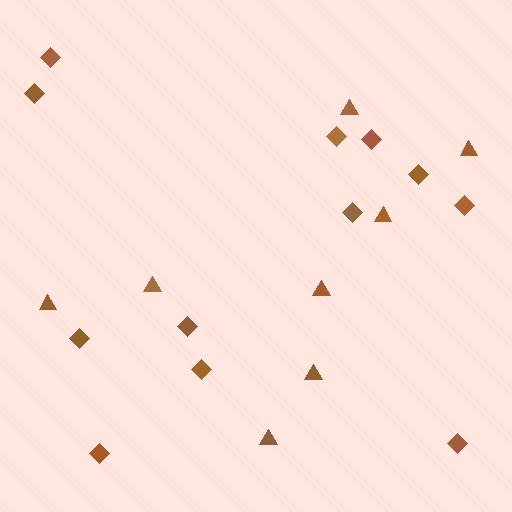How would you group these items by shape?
There are 2 groups: one group of triangles (8) and one group of diamonds (12).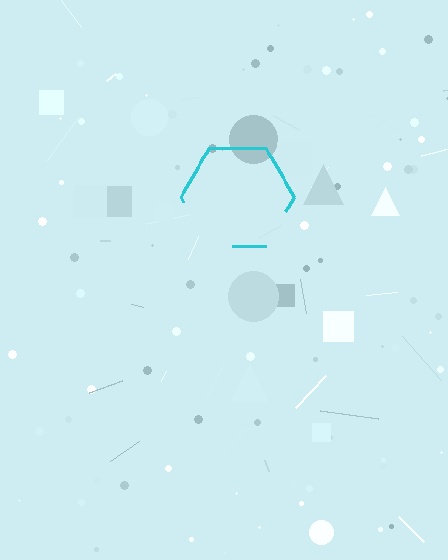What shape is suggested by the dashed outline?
The dashed outline suggests a hexagon.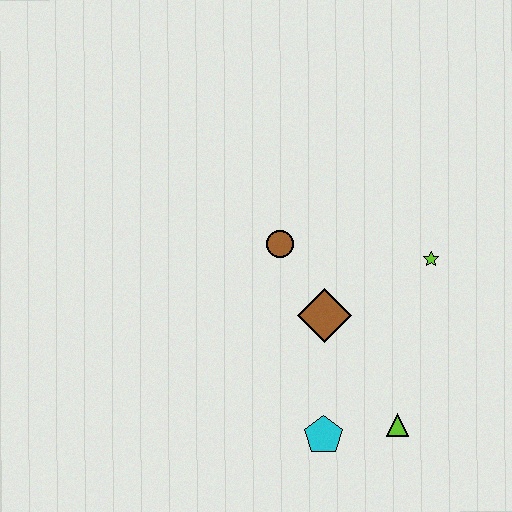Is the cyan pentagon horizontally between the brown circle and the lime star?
Yes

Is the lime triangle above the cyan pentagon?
Yes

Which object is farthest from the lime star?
The cyan pentagon is farthest from the lime star.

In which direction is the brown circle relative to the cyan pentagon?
The brown circle is above the cyan pentagon.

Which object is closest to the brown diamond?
The brown circle is closest to the brown diamond.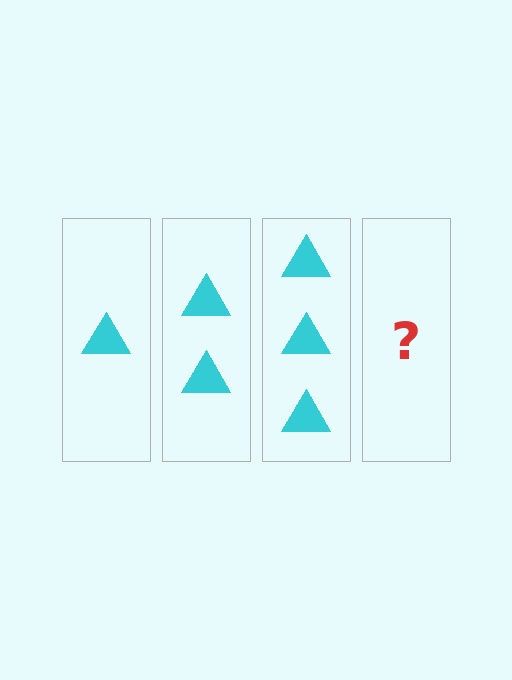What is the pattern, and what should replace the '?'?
The pattern is that each step adds one more triangle. The '?' should be 4 triangles.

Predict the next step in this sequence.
The next step is 4 triangles.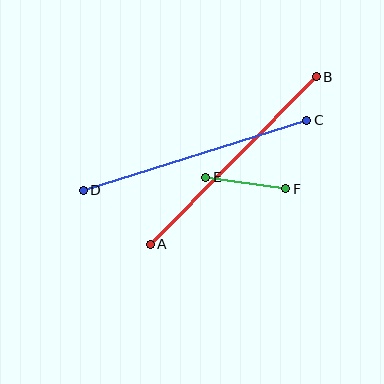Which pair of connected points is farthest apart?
Points A and B are farthest apart.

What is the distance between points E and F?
The distance is approximately 81 pixels.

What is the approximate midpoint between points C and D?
The midpoint is at approximately (195, 155) pixels.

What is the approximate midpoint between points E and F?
The midpoint is at approximately (246, 183) pixels.